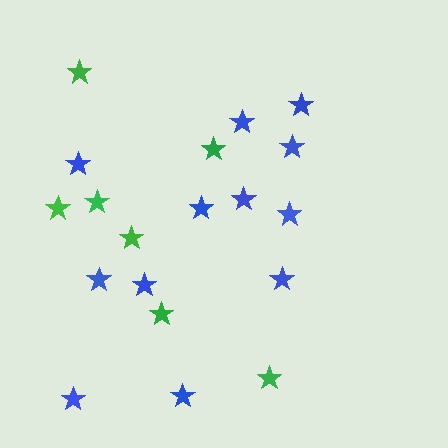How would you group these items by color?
There are 2 groups: one group of green stars (7) and one group of blue stars (12).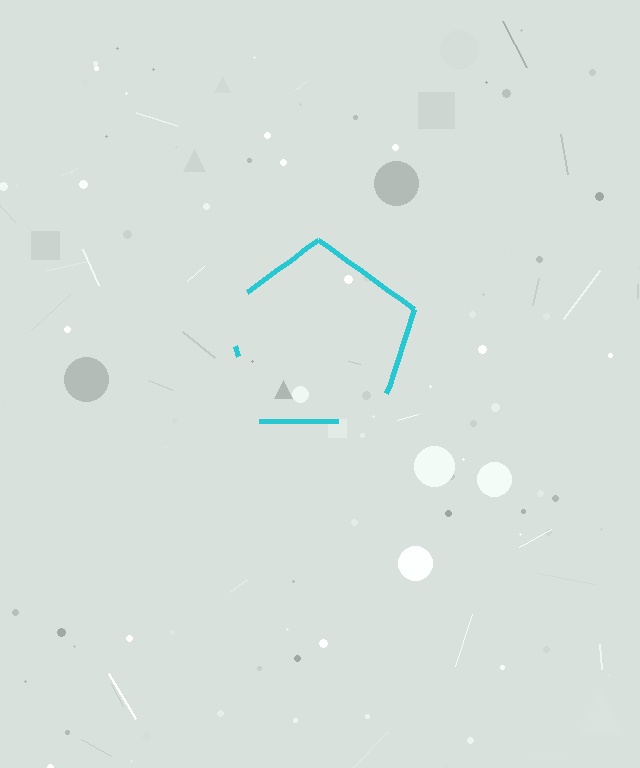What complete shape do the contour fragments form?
The contour fragments form a pentagon.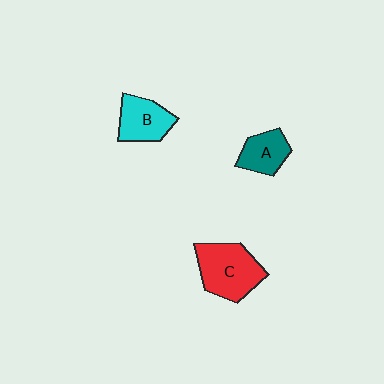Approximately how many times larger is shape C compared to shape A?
Approximately 1.7 times.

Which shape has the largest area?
Shape C (red).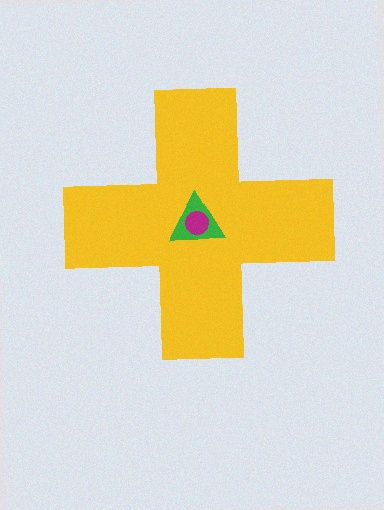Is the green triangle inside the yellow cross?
Yes.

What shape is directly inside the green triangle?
The magenta circle.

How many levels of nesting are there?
3.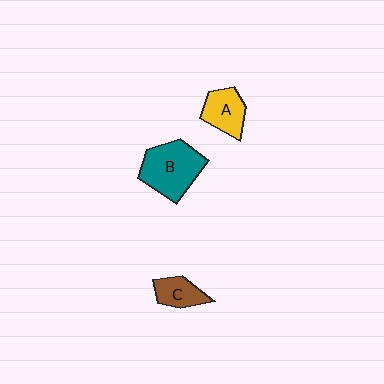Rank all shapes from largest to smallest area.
From largest to smallest: B (teal), A (yellow), C (brown).